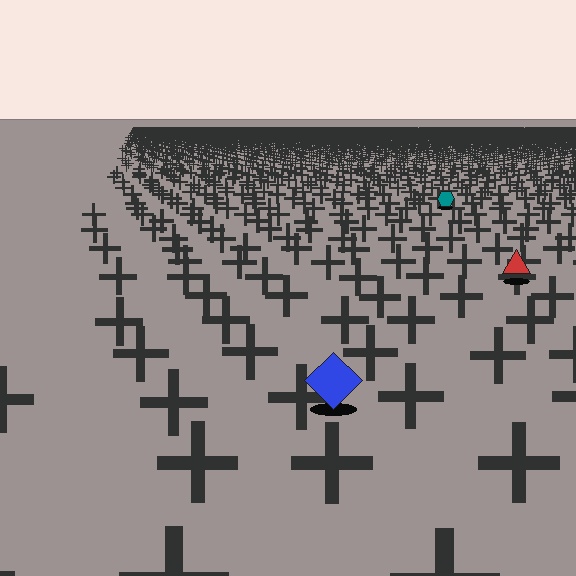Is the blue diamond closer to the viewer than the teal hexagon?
Yes. The blue diamond is closer — you can tell from the texture gradient: the ground texture is coarser near it.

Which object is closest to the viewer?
The blue diamond is closest. The texture marks near it are larger and more spread out.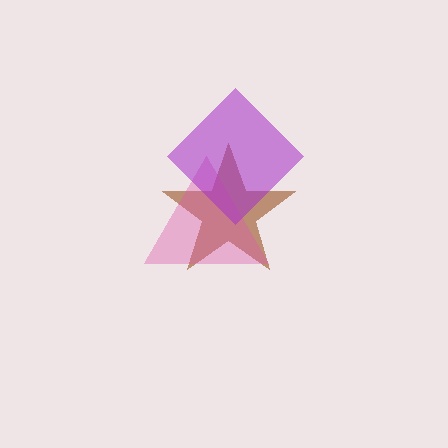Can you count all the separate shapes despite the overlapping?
Yes, there are 3 separate shapes.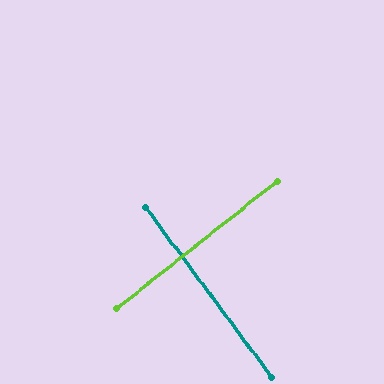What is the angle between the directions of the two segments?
Approximately 88 degrees.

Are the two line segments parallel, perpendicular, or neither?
Perpendicular — they meet at approximately 88°.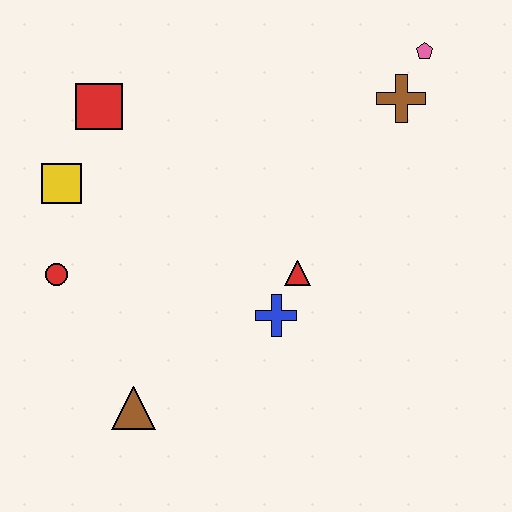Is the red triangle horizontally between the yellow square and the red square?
No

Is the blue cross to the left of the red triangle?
Yes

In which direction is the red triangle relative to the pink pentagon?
The red triangle is below the pink pentagon.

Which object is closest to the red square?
The yellow square is closest to the red square.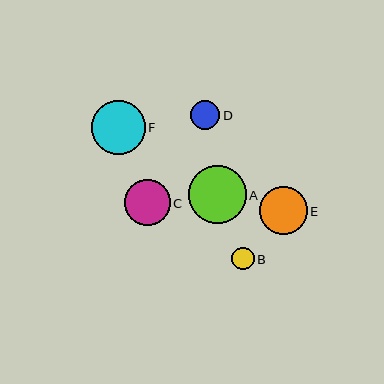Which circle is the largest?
Circle A is the largest with a size of approximately 57 pixels.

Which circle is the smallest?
Circle B is the smallest with a size of approximately 23 pixels.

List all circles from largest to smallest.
From largest to smallest: A, F, E, C, D, B.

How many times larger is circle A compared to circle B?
Circle A is approximately 2.5 times the size of circle B.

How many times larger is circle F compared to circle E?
Circle F is approximately 1.1 times the size of circle E.